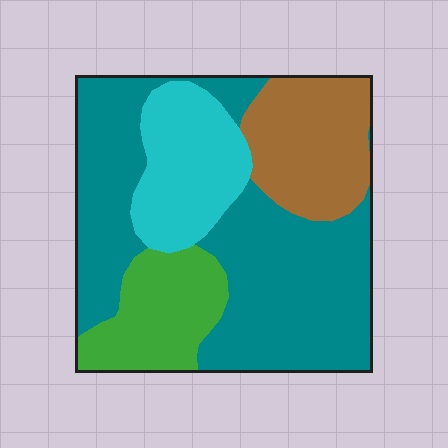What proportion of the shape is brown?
Brown takes up about one sixth (1/6) of the shape.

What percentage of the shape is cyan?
Cyan covers about 15% of the shape.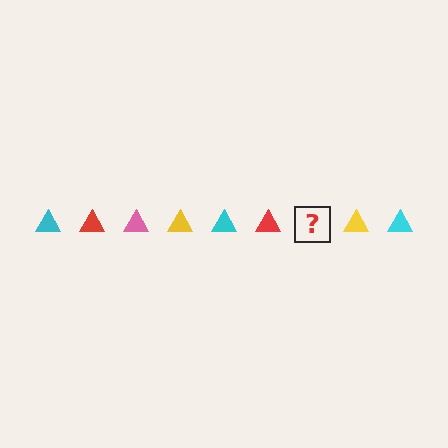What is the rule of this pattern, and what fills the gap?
The rule is that the pattern cycles through cyan, red, pink, yellow triangles. The gap should be filled with a pink triangle.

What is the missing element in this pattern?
The missing element is a pink triangle.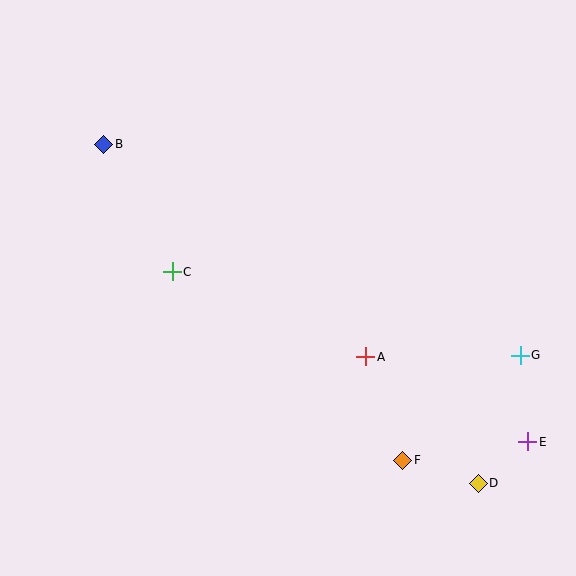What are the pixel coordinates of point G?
Point G is at (520, 355).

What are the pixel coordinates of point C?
Point C is at (172, 272).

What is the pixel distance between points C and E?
The distance between C and E is 394 pixels.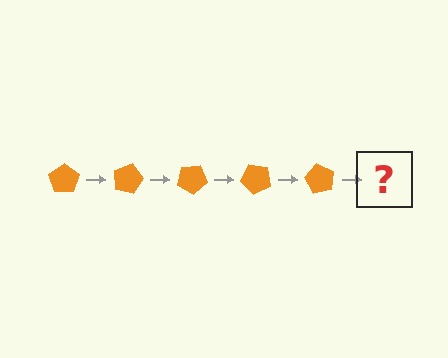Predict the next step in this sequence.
The next step is an orange pentagon rotated 75 degrees.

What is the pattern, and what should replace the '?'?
The pattern is that the pentagon rotates 15 degrees each step. The '?' should be an orange pentagon rotated 75 degrees.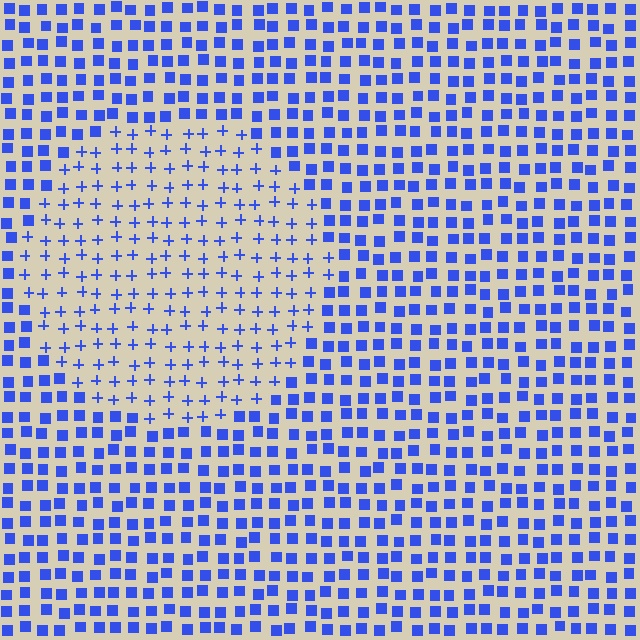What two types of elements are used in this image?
The image uses plus signs inside the circle region and squares outside it.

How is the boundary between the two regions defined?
The boundary is defined by a change in element shape: plus signs inside vs. squares outside. All elements share the same color and spacing.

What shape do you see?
I see a circle.